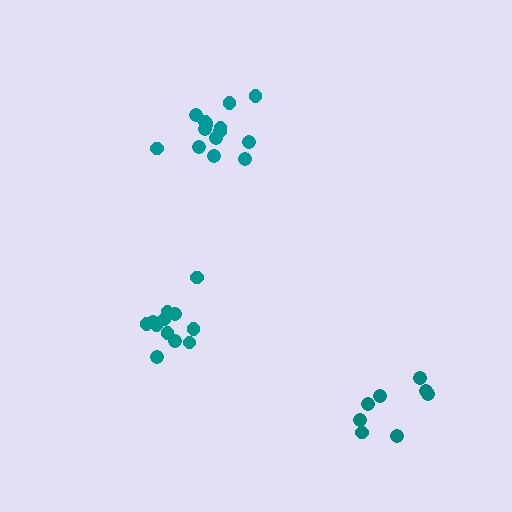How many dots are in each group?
Group 1: 8 dots, Group 2: 12 dots, Group 3: 14 dots (34 total).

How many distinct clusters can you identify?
There are 3 distinct clusters.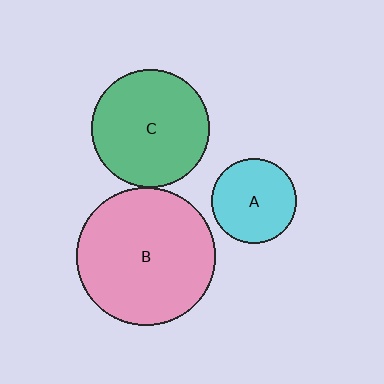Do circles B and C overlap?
Yes.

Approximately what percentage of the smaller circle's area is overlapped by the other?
Approximately 5%.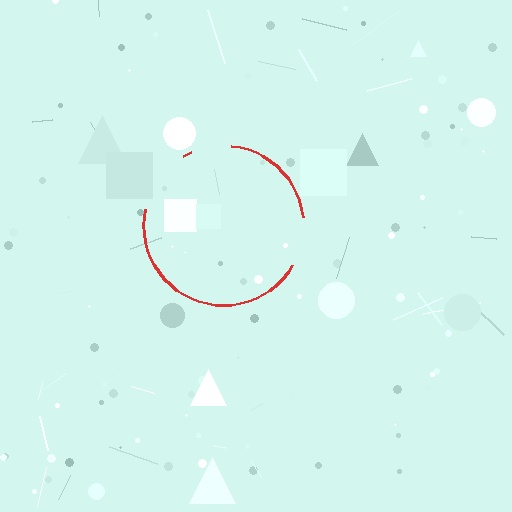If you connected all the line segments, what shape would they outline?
They would outline a circle.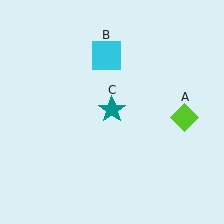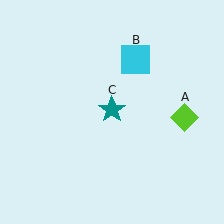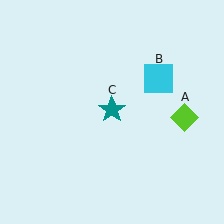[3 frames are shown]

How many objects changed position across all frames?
1 object changed position: cyan square (object B).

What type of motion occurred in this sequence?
The cyan square (object B) rotated clockwise around the center of the scene.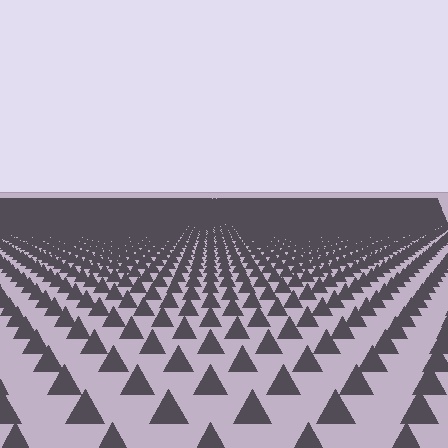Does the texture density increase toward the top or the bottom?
Density increases toward the top.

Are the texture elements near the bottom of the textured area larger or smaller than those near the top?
Larger. Near the bottom, elements are closer to the viewer and appear at a bigger on-screen size.